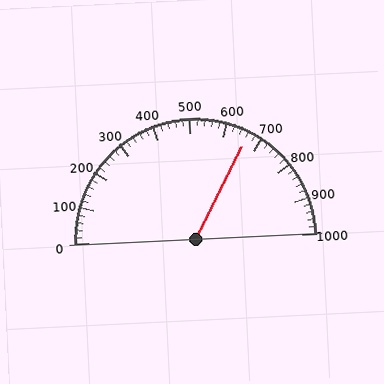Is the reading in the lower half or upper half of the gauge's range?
The reading is in the upper half of the range (0 to 1000).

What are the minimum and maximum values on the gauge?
The gauge ranges from 0 to 1000.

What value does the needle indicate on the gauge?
The needle indicates approximately 660.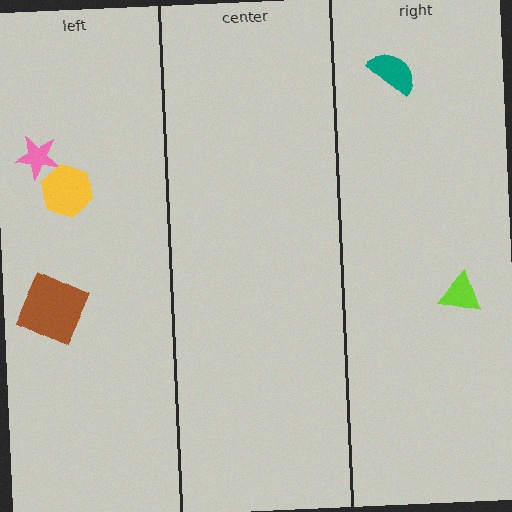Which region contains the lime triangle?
The right region.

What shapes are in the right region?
The lime triangle, the teal semicircle.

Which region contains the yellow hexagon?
The left region.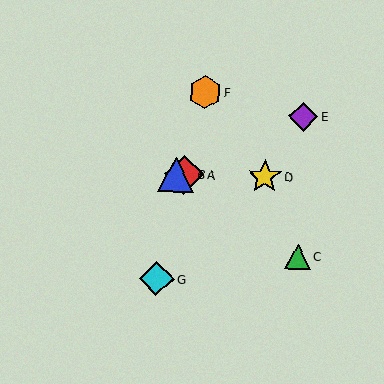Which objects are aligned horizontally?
Objects A, B, D are aligned horizontally.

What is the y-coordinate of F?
Object F is at y≈92.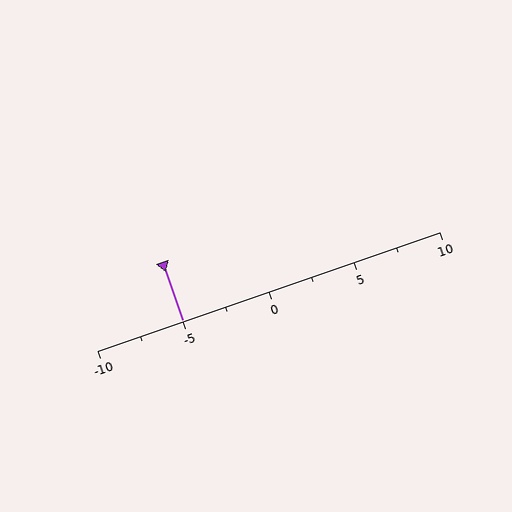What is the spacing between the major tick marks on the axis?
The major ticks are spaced 5 apart.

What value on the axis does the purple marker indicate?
The marker indicates approximately -5.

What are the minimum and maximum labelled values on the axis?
The axis runs from -10 to 10.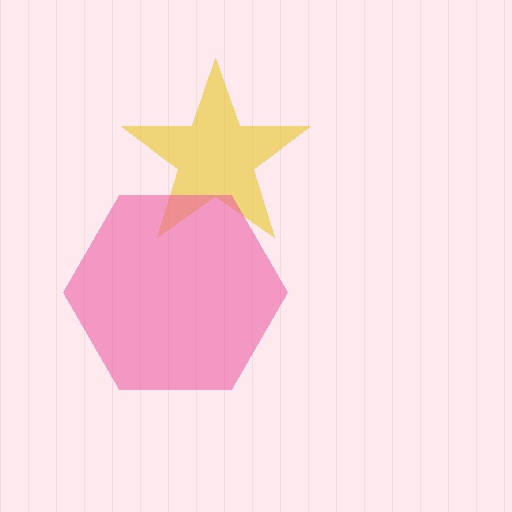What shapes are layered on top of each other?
The layered shapes are: a yellow star, a pink hexagon.